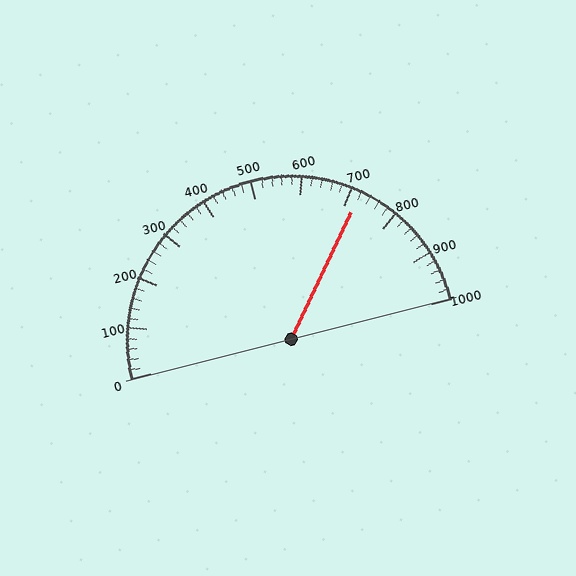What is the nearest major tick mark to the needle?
The nearest major tick mark is 700.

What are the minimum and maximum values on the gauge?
The gauge ranges from 0 to 1000.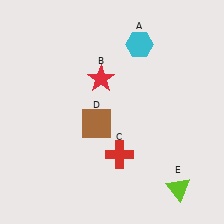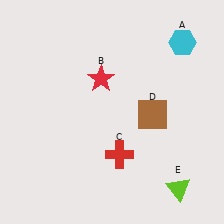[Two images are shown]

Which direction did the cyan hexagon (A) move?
The cyan hexagon (A) moved right.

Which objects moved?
The objects that moved are: the cyan hexagon (A), the brown square (D).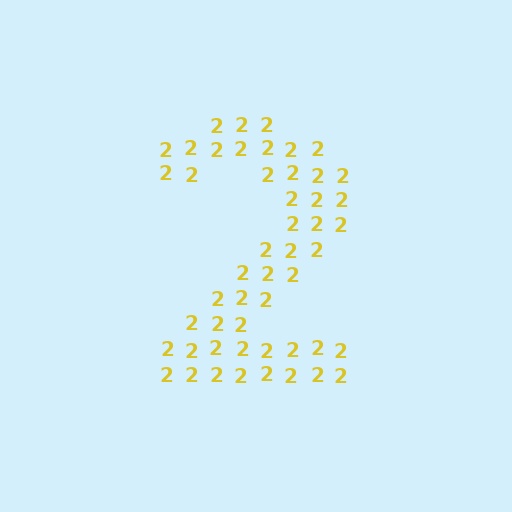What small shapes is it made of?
It is made of small digit 2's.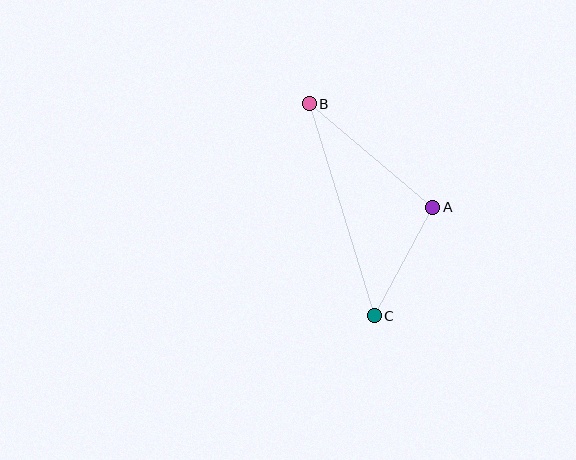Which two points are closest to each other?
Points A and C are closest to each other.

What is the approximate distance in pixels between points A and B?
The distance between A and B is approximately 161 pixels.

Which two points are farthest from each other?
Points B and C are farthest from each other.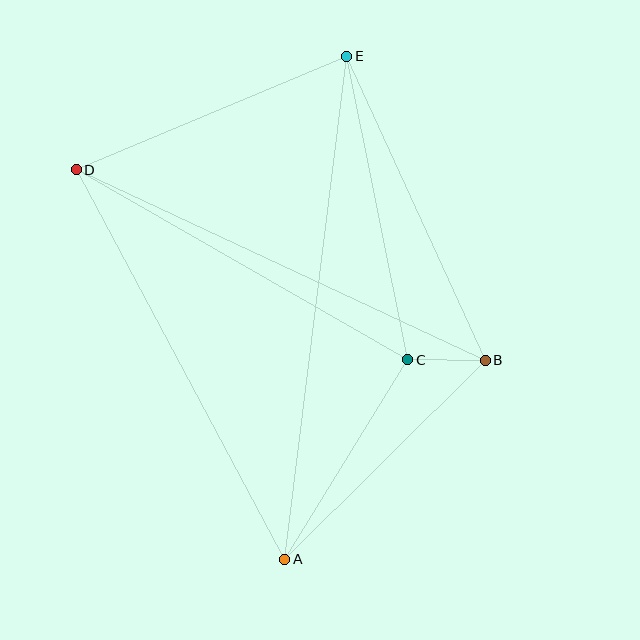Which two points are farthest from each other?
Points A and E are farthest from each other.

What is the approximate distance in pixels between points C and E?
The distance between C and E is approximately 310 pixels.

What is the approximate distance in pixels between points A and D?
The distance between A and D is approximately 442 pixels.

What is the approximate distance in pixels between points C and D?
The distance between C and D is approximately 382 pixels.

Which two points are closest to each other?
Points B and C are closest to each other.